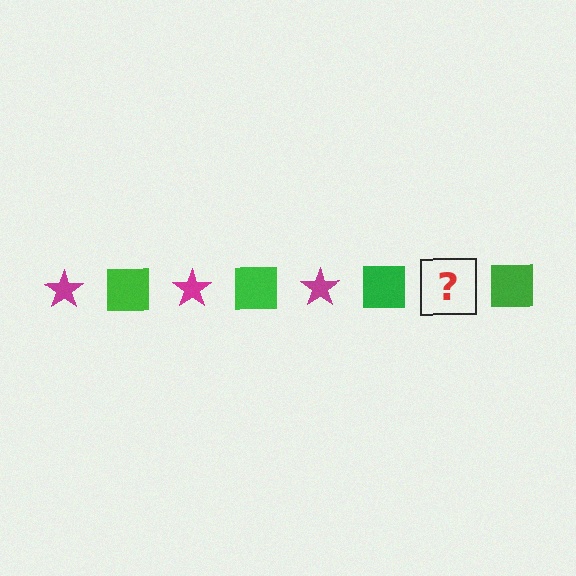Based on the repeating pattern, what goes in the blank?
The blank should be a magenta star.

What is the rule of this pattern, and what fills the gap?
The rule is that the pattern alternates between magenta star and green square. The gap should be filled with a magenta star.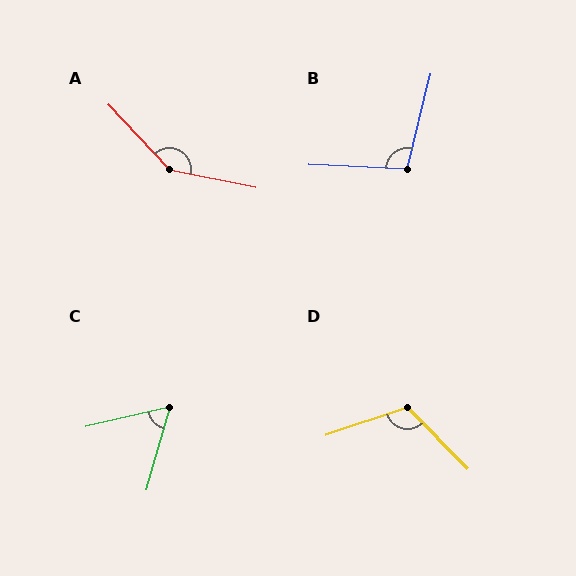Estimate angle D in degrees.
Approximately 116 degrees.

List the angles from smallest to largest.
C (61°), B (101°), D (116°), A (145°).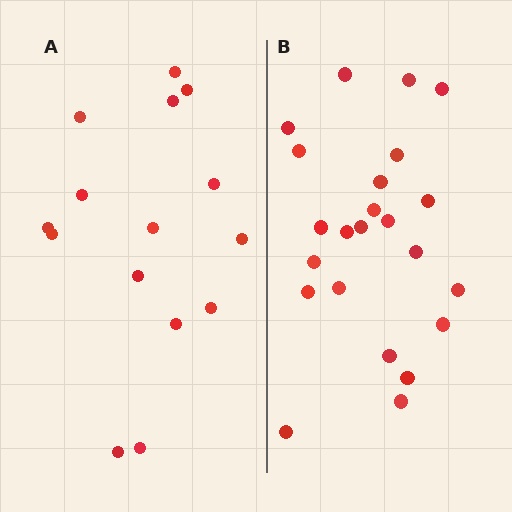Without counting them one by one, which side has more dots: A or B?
Region B (the right region) has more dots.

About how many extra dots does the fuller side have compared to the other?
Region B has roughly 8 or so more dots than region A.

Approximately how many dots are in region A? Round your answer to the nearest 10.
About 20 dots. (The exact count is 15, which rounds to 20.)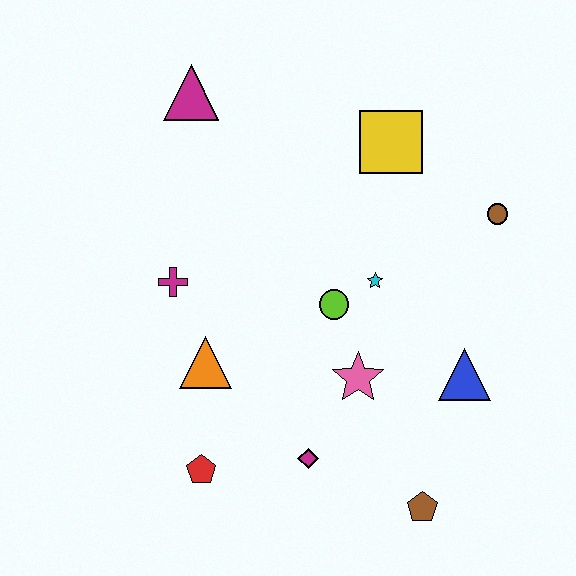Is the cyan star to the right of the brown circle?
No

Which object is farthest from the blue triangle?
The magenta triangle is farthest from the blue triangle.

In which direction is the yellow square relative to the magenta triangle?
The yellow square is to the right of the magenta triangle.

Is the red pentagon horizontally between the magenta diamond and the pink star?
No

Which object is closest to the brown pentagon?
The magenta diamond is closest to the brown pentagon.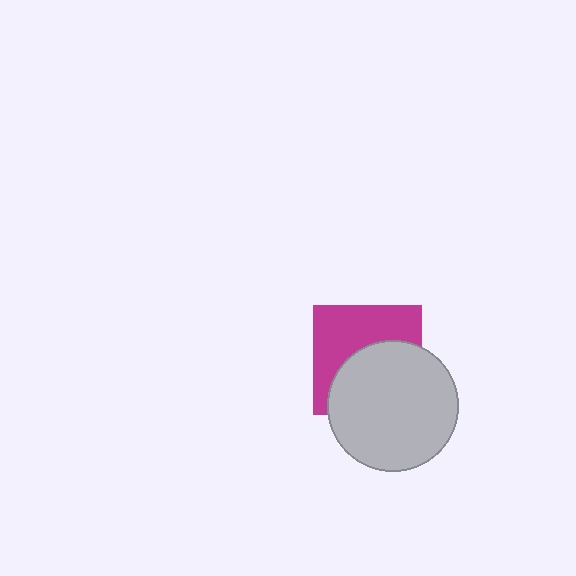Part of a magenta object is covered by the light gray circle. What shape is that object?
It is a square.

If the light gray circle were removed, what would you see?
You would see the complete magenta square.